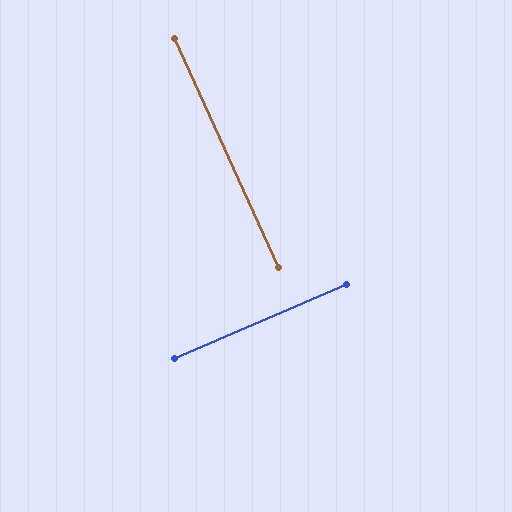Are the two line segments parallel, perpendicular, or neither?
Perpendicular — they meet at approximately 89°.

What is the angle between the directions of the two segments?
Approximately 89 degrees.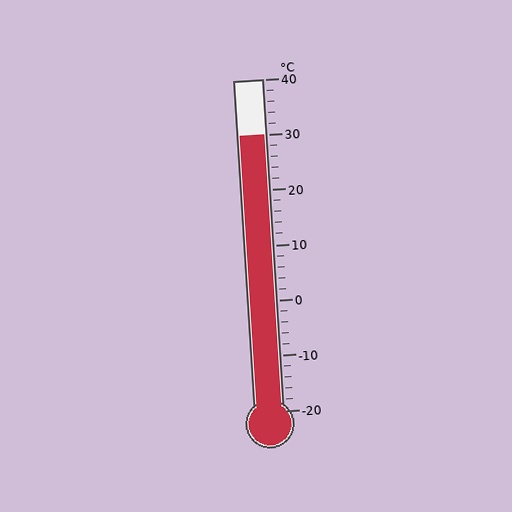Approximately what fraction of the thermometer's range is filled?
The thermometer is filled to approximately 85% of its range.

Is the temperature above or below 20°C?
The temperature is above 20°C.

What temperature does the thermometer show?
The thermometer shows approximately 30°C.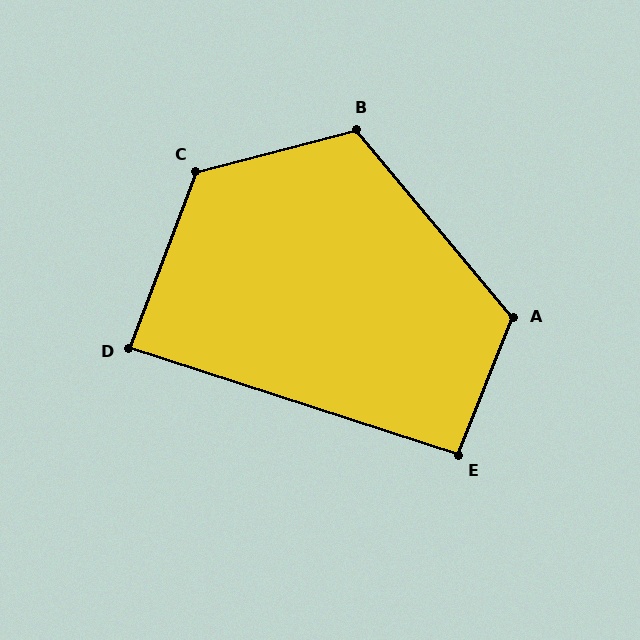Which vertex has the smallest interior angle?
D, at approximately 87 degrees.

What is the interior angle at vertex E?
Approximately 94 degrees (approximately right).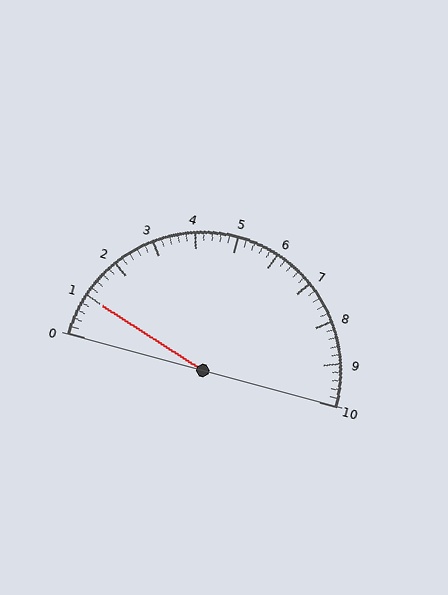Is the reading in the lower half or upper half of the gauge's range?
The reading is in the lower half of the range (0 to 10).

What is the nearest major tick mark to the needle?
The nearest major tick mark is 1.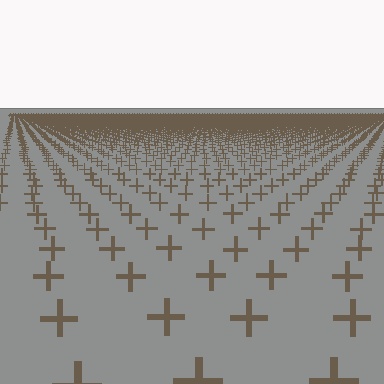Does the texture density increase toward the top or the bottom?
Density increases toward the top.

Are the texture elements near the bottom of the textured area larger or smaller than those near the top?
Larger. Near the bottom, elements are closer to the viewer and appear at a bigger on-screen size.